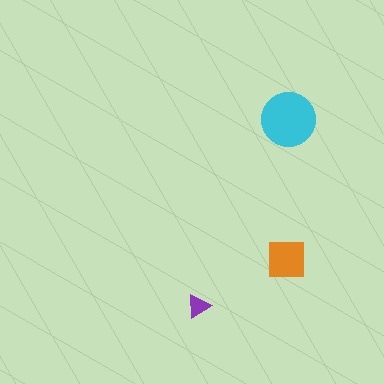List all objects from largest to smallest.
The cyan circle, the orange square, the purple triangle.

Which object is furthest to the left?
The purple triangle is leftmost.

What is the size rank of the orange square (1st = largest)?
2nd.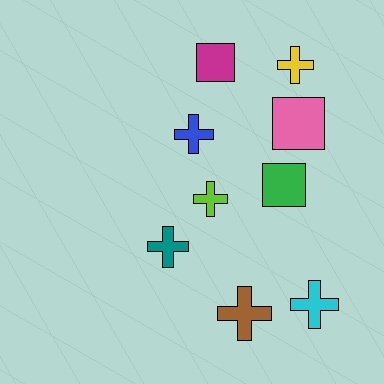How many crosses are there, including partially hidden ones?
There are 6 crosses.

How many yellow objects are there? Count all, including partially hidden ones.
There is 1 yellow object.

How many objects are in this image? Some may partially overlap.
There are 9 objects.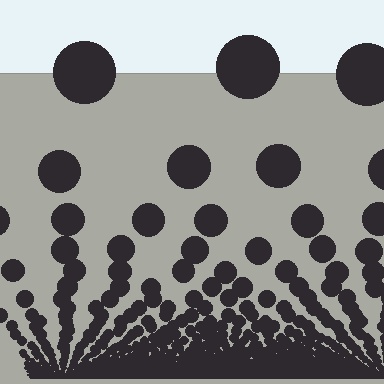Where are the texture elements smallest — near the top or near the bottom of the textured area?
Near the bottom.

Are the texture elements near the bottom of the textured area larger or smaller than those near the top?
Smaller. The gradient is inverted — elements near the bottom are smaller and denser.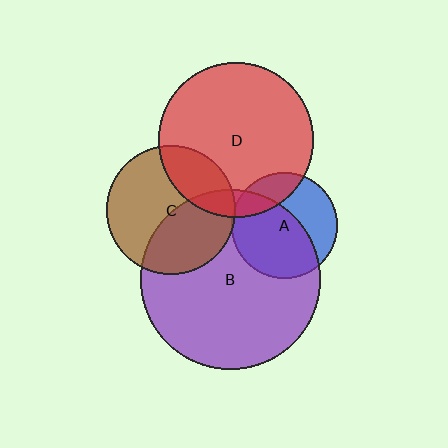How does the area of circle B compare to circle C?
Approximately 2.0 times.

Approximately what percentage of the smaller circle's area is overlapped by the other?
Approximately 20%.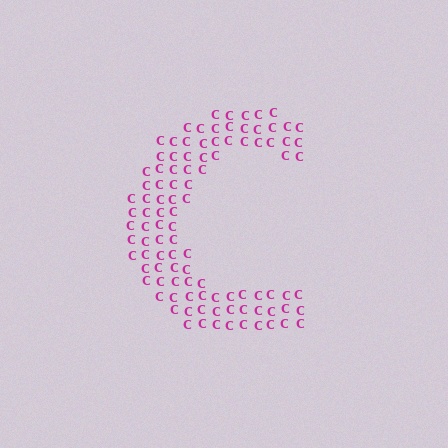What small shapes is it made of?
It is made of small letter C's.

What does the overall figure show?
The overall figure shows the letter C.